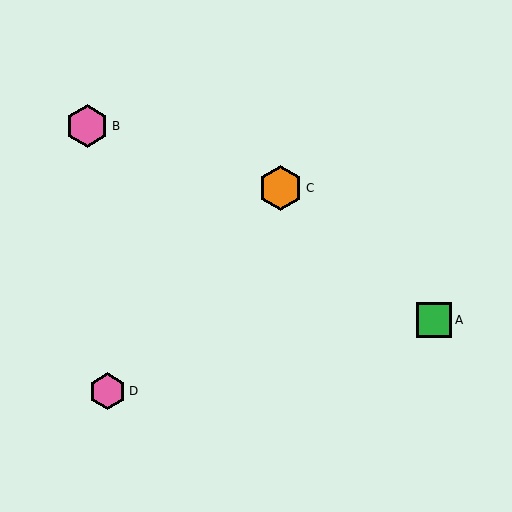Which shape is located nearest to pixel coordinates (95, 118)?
The pink hexagon (labeled B) at (87, 126) is nearest to that location.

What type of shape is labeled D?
Shape D is a pink hexagon.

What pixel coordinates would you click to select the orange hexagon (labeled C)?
Click at (281, 188) to select the orange hexagon C.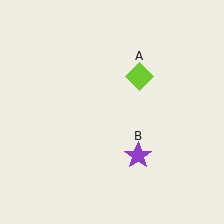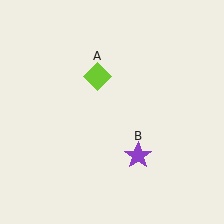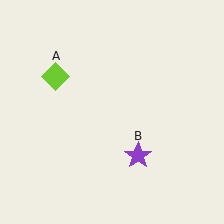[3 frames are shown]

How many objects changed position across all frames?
1 object changed position: lime diamond (object A).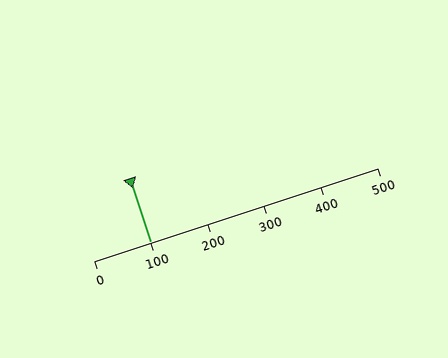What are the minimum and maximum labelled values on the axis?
The axis runs from 0 to 500.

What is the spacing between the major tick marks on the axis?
The major ticks are spaced 100 apart.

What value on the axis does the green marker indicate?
The marker indicates approximately 100.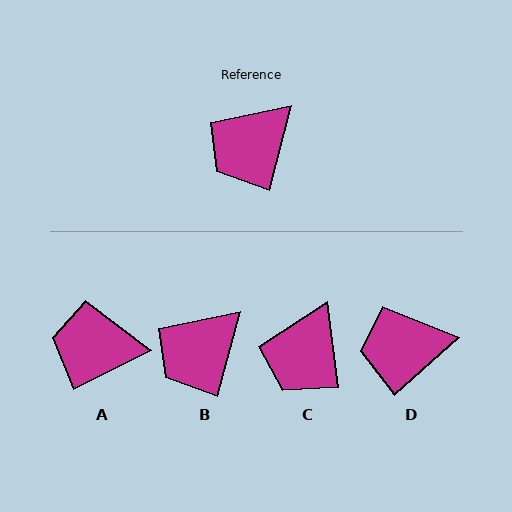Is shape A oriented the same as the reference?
No, it is off by about 49 degrees.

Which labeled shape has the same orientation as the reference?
B.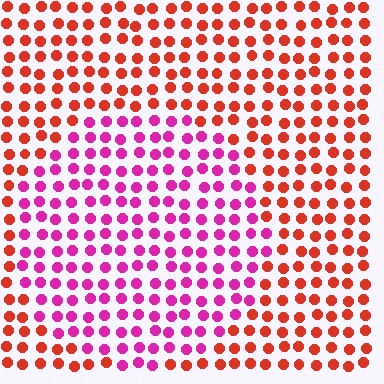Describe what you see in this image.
The image is filled with small red elements in a uniform arrangement. A circle-shaped region is visible where the elements are tinted to a slightly different hue, forming a subtle color boundary.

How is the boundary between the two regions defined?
The boundary is defined purely by a slight shift in hue (about 50 degrees). Spacing, size, and orientation are identical on both sides.